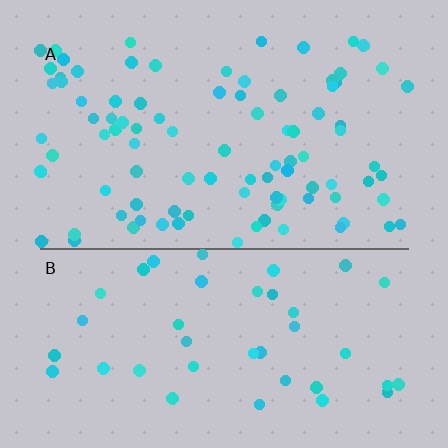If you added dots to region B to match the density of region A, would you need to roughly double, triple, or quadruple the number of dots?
Approximately double.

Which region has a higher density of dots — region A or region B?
A (the top).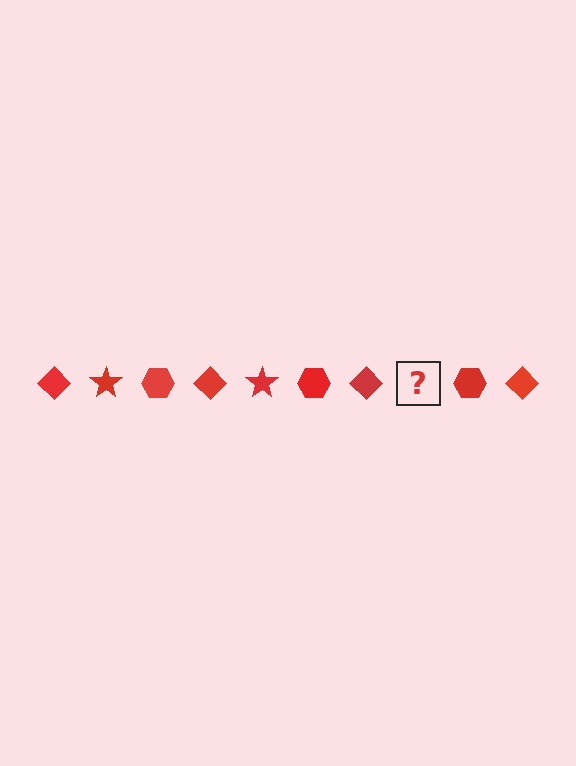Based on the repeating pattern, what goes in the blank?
The blank should be a red star.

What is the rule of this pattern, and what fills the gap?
The rule is that the pattern cycles through diamond, star, hexagon shapes in red. The gap should be filled with a red star.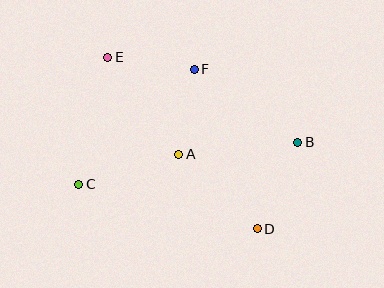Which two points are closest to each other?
Points A and F are closest to each other.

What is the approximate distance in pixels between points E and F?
The distance between E and F is approximately 87 pixels.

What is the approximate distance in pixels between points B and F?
The distance between B and F is approximately 127 pixels.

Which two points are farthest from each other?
Points D and E are farthest from each other.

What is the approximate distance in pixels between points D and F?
The distance between D and F is approximately 172 pixels.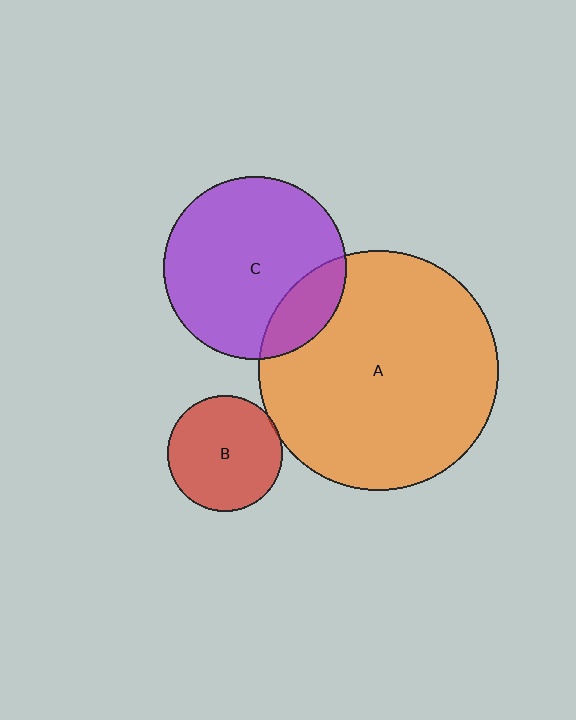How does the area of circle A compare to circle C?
Approximately 1.7 times.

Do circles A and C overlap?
Yes.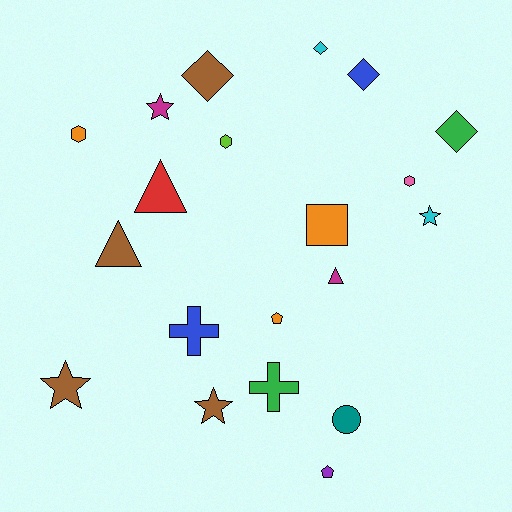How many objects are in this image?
There are 20 objects.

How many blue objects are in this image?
There are 2 blue objects.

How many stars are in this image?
There are 4 stars.